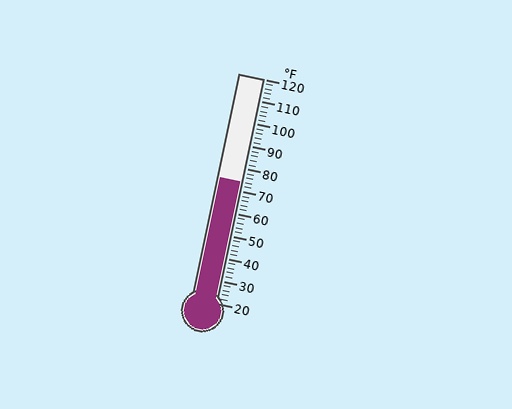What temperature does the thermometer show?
The thermometer shows approximately 74°F.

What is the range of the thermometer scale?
The thermometer scale ranges from 20°F to 120°F.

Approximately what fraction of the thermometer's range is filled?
The thermometer is filled to approximately 55% of its range.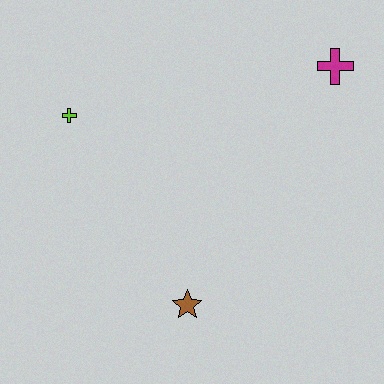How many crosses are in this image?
There are 2 crosses.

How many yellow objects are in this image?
There are no yellow objects.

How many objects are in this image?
There are 3 objects.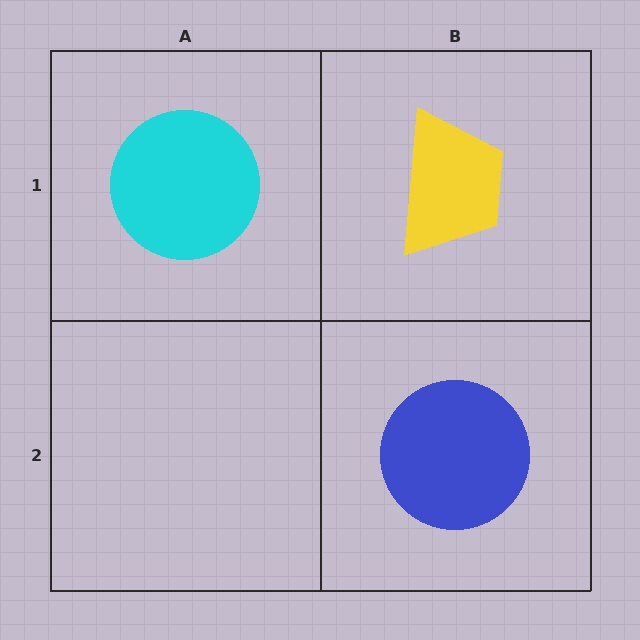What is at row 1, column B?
A yellow trapezoid.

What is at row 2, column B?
A blue circle.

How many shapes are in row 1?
2 shapes.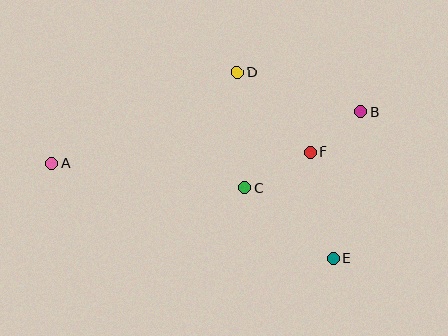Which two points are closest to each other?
Points B and F are closest to each other.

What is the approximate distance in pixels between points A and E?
The distance between A and E is approximately 298 pixels.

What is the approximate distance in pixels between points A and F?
The distance between A and F is approximately 259 pixels.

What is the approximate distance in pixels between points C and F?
The distance between C and F is approximately 74 pixels.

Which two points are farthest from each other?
Points A and B are farthest from each other.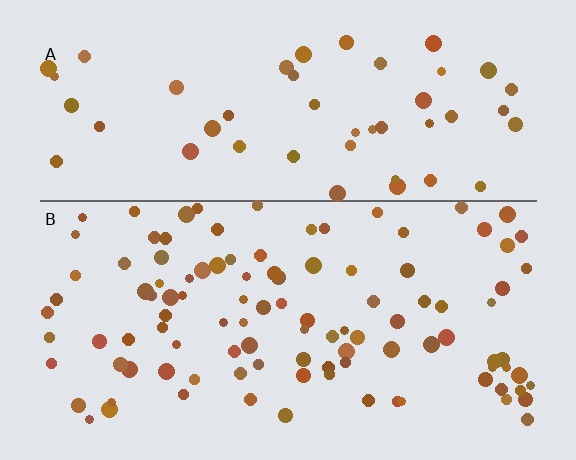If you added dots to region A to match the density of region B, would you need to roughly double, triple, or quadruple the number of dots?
Approximately double.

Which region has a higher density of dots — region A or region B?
B (the bottom).